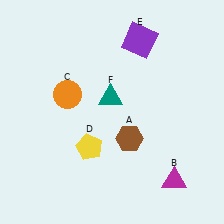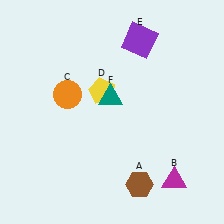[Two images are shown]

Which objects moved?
The objects that moved are: the brown hexagon (A), the yellow pentagon (D).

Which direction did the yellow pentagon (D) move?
The yellow pentagon (D) moved up.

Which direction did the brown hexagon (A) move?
The brown hexagon (A) moved down.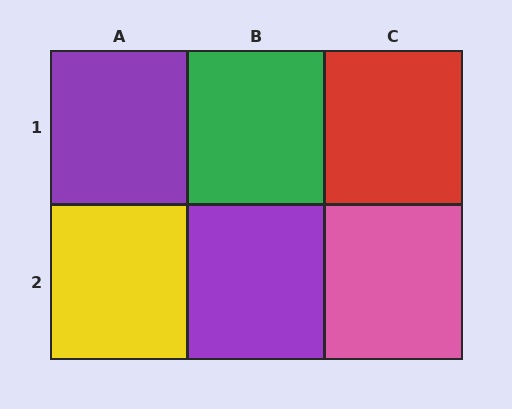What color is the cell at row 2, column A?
Yellow.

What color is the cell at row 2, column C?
Pink.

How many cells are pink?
1 cell is pink.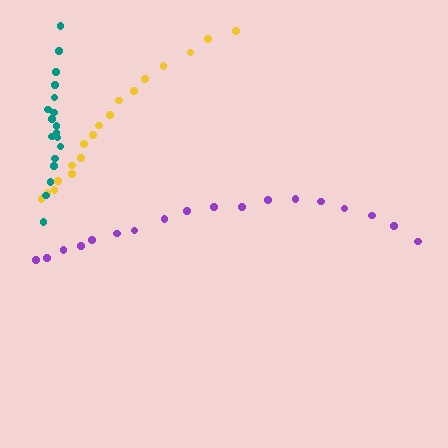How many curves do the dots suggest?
There are 3 distinct paths.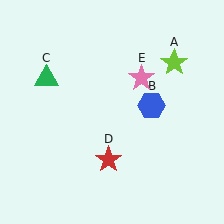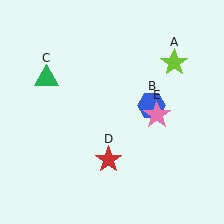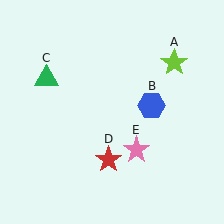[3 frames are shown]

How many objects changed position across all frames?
1 object changed position: pink star (object E).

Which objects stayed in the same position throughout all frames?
Lime star (object A) and blue hexagon (object B) and green triangle (object C) and red star (object D) remained stationary.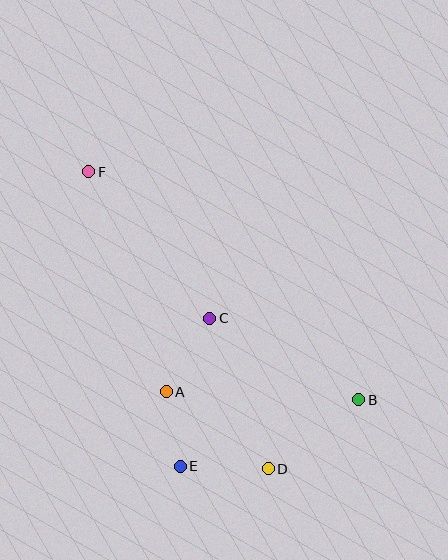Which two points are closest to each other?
Points A and E are closest to each other.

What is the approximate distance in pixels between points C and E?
The distance between C and E is approximately 151 pixels.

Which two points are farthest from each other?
Points B and F are farthest from each other.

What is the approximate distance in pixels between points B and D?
The distance between B and D is approximately 114 pixels.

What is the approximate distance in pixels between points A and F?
The distance between A and F is approximately 233 pixels.